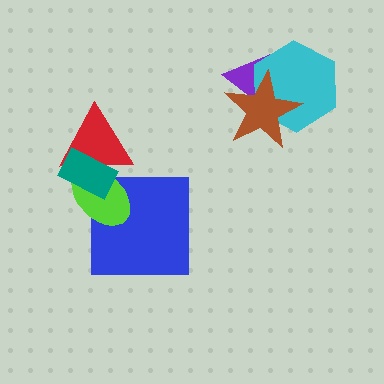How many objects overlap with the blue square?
1 object overlaps with the blue square.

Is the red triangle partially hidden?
Yes, it is partially covered by another shape.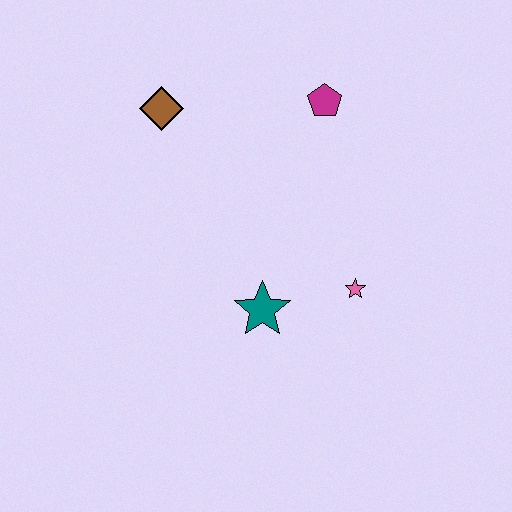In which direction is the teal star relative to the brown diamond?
The teal star is below the brown diamond.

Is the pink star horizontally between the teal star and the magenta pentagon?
No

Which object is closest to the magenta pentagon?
The brown diamond is closest to the magenta pentagon.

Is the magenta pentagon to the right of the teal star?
Yes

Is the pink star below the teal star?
No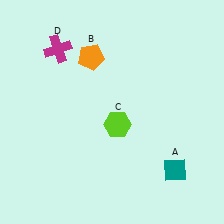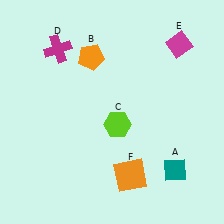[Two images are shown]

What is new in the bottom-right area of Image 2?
An orange square (F) was added in the bottom-right area of Image 2.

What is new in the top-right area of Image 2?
A magenta diamond (E) was added in the top-right area of Image 2.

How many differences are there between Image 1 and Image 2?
There are 2 differences between the two images.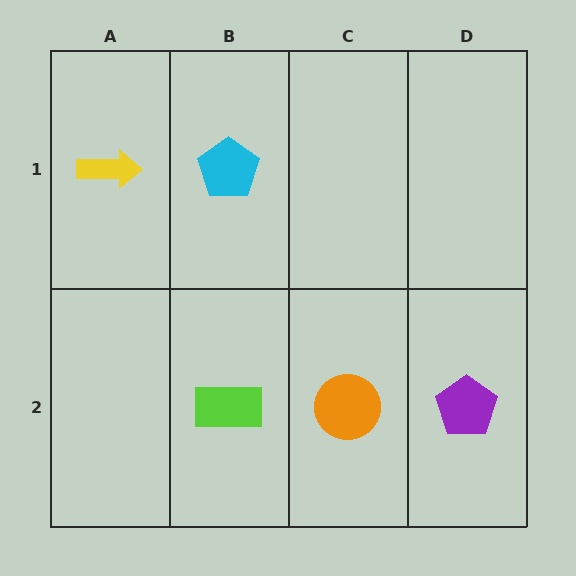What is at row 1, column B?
A cyan pentagon.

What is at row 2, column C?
An orange circle.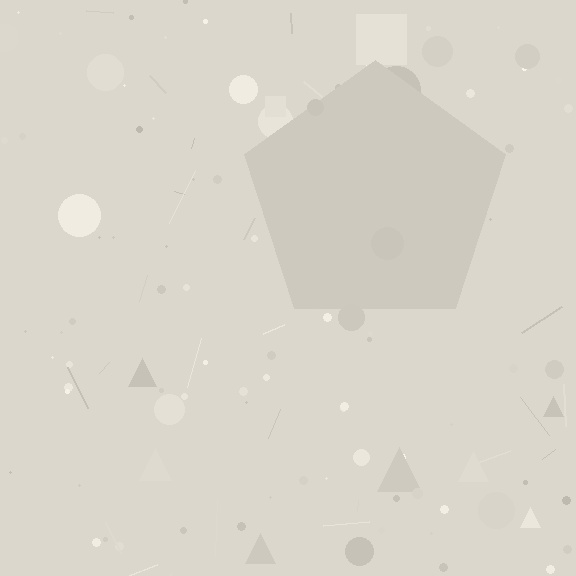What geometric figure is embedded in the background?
A pentagon is embedded in the background.